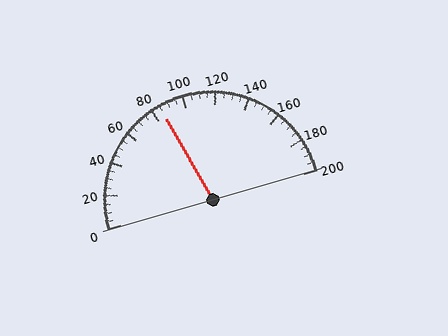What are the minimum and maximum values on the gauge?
The gauge ranges from 0 to 200.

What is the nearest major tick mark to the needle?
The nearest major tick mark is 80.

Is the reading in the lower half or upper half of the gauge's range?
The reading is in the lower half of the range (0 to 200).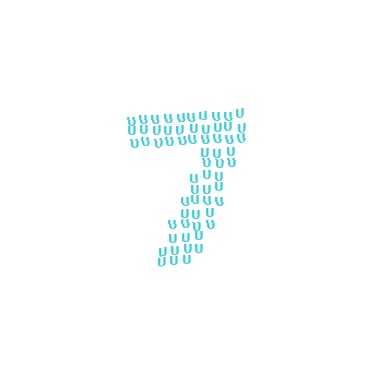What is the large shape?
The large shape is the digit 7.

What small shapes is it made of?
It is made of small letter U's.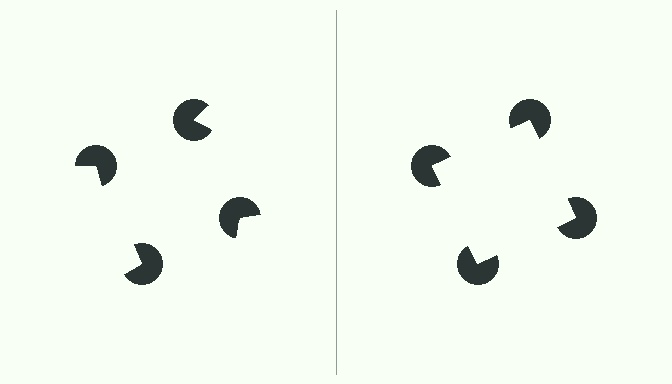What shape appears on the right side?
An illusory square.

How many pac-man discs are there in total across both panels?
8 — 4 on each side.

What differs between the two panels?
The pac-man discs are positioned identically on both sides; only the wedge orientations differ. On the right they align to a square; on the left they are misaligned.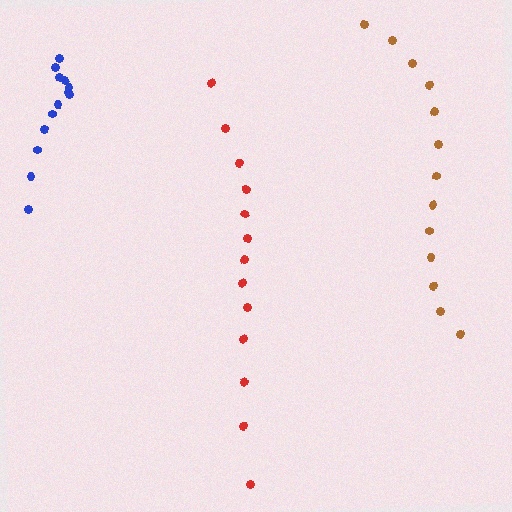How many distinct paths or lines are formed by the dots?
There are 3 distinct paths.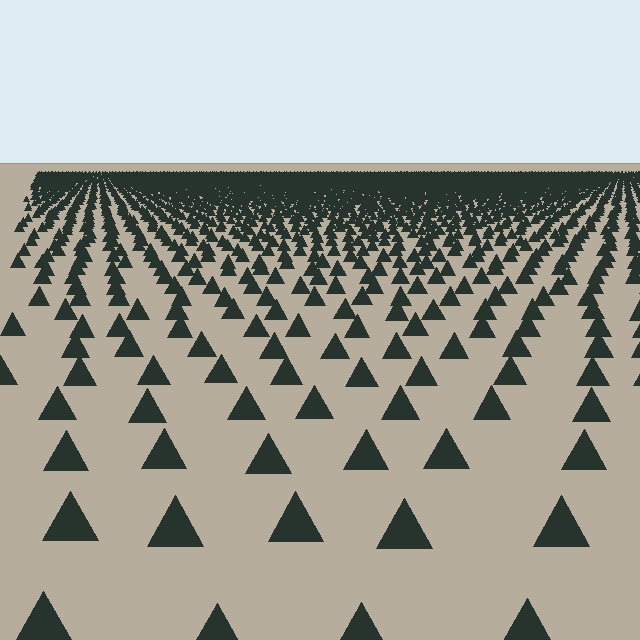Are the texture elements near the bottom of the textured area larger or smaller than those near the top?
Larger. Near the bottom, elements are closer to the viewer and appear at a bigger on-screen size.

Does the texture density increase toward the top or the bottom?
Density increases toward the top.